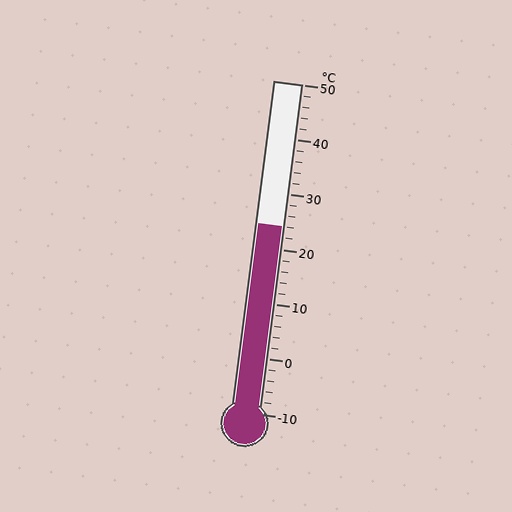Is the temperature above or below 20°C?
The temperature is above 20°C.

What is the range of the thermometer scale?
The thermometer scale ranges from -10°C to 50°C.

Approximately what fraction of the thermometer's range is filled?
The thermometer is filled to approximately 55% of its range.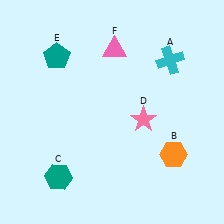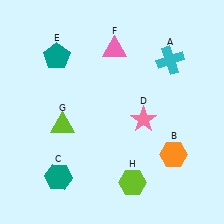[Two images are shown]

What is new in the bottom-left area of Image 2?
A lime triangle (G) was added in the bottom-left area of Image 2.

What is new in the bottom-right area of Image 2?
A lime hexagon (H) was added in the bottom-right area of Image 2.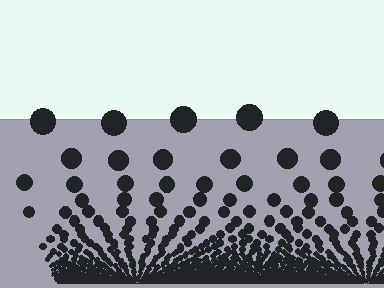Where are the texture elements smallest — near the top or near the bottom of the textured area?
Near the bottom.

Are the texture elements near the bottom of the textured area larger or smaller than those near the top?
Smaller. The gradient is inverted — elements near the bottom are smaller and denser.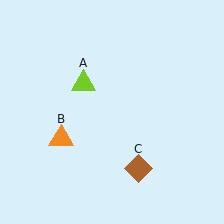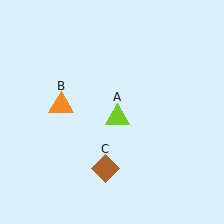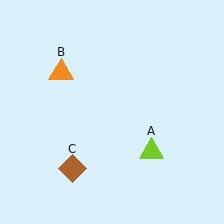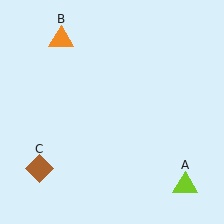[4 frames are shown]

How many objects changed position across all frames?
3 objects changed position: lime triangle (object A), orange triangle (object B), brown diamond (object C).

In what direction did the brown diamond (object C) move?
The brown diamond (object C) moved left.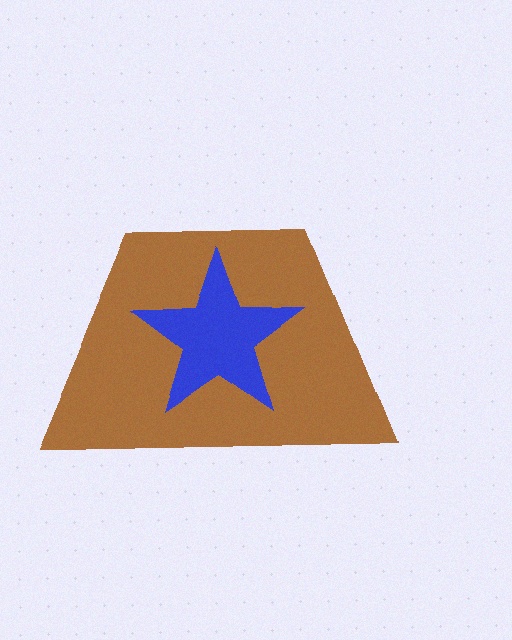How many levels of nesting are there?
2.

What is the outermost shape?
The brown trapezoid.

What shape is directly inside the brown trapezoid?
The blue star.